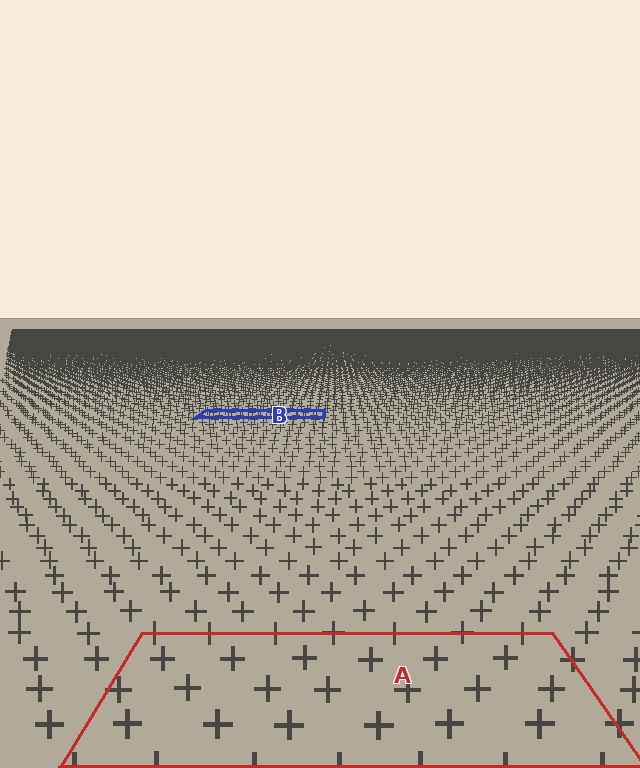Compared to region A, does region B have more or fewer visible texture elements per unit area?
Region B has more texture elements per unit area — they are packed more densely because it is farther away.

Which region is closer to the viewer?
Region A is closer. The texture elements there are larger and more spread out.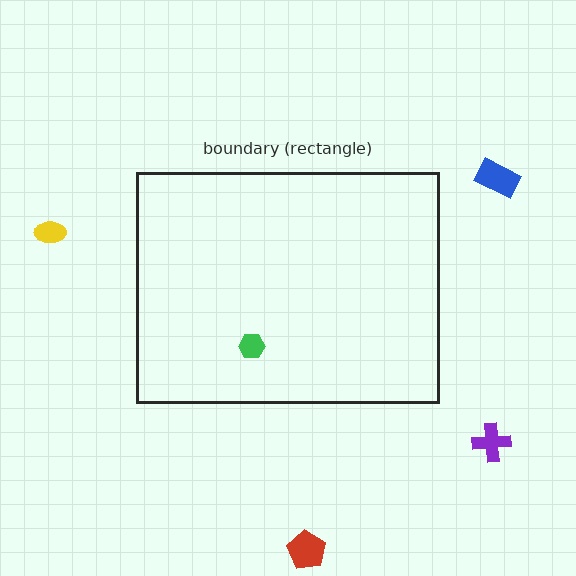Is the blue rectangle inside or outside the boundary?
Outside.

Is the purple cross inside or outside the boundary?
Outside.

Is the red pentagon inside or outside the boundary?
Outside.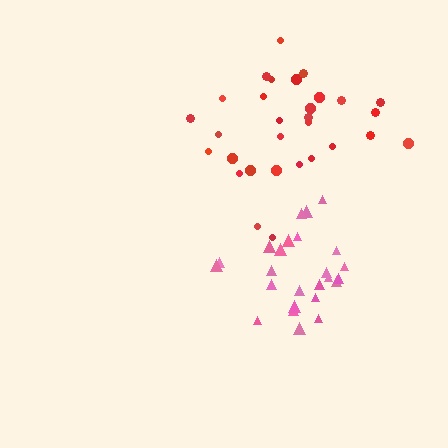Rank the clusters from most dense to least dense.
pink, red.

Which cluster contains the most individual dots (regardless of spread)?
Red (30).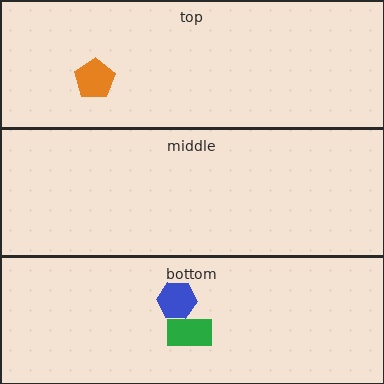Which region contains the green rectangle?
The bottom region.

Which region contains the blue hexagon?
The bottom region.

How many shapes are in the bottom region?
2.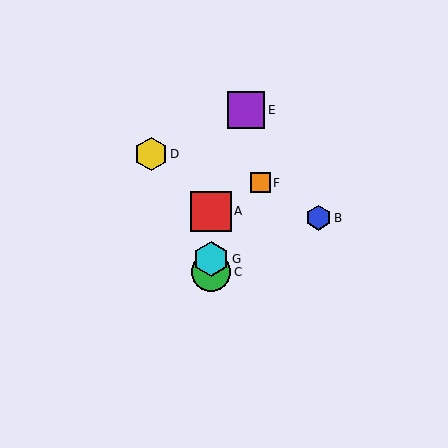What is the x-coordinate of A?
Object A is at x≈211.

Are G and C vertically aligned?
Yes, both are at x≈211.